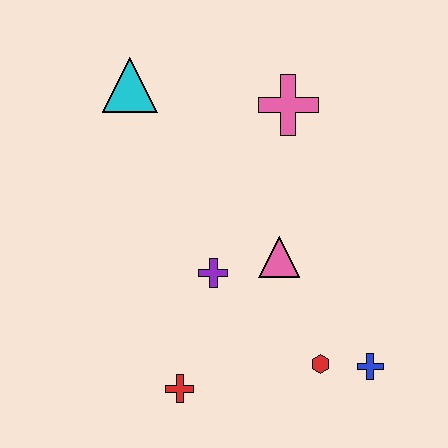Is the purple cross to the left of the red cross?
No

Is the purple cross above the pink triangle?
No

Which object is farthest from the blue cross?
The cyan triangle is farthest from the blue cross.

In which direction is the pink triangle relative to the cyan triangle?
The pink triangle is below the cyan triangle.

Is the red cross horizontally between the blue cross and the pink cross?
No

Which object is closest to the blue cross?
The red hexagon is closest to the blue cross.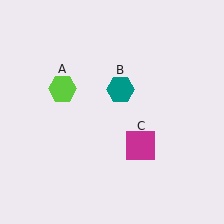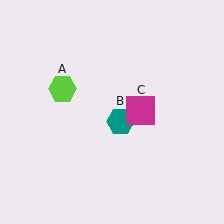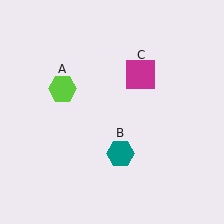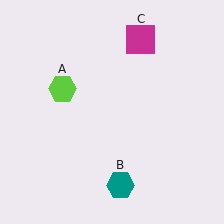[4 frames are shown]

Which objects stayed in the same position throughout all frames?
Lime hexagon (object A) remained stationary.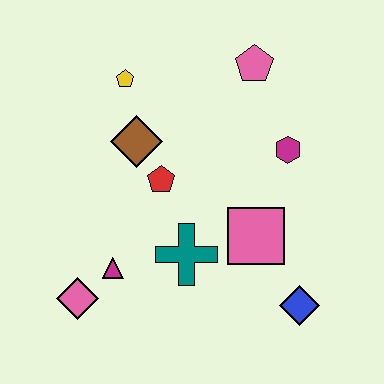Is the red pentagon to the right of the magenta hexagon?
No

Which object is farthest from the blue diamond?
The yellow pentagon is farthest from the blue diamond.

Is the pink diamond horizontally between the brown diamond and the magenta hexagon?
No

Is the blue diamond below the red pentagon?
Yes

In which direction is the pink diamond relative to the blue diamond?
The pink diamond is to the left of the blue diamond.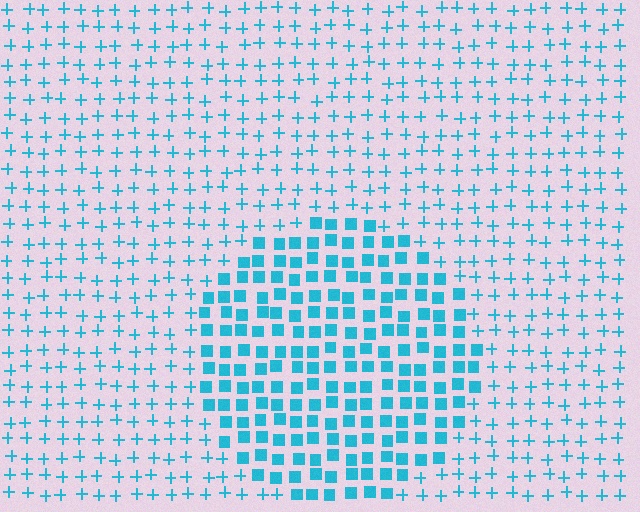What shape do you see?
I see a circle.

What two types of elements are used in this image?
The image uses squares inside the circle region and plus signs outside it.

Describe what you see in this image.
The image is filled with small cyan elements arranged in a uniform grid. A circle-shaped region contains squares, while the surrounding area contains plus signs. The boundary is defined purely by the change in element shape.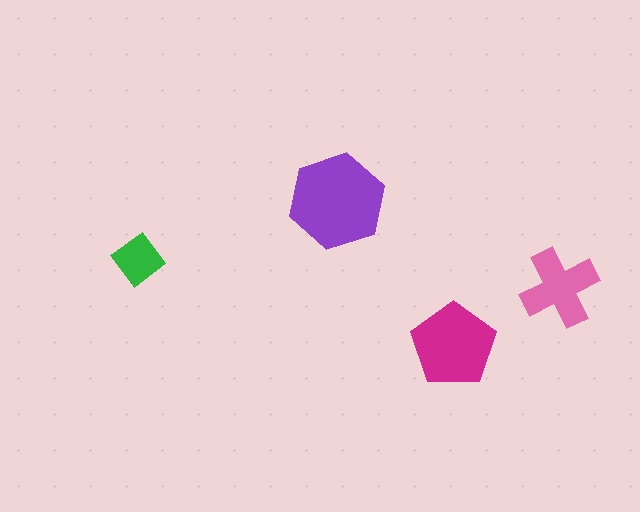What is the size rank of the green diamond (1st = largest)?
4th.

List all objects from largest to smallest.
The purple hexagon, the magenta pentagon, the pink cross, the green diamond.